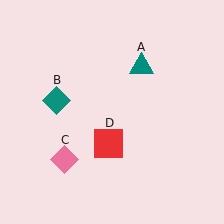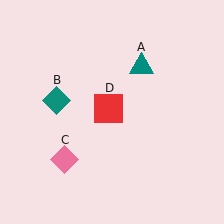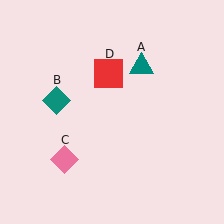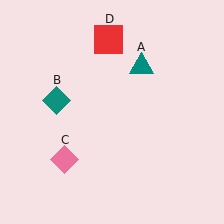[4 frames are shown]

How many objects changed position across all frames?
1 object changed position: red square (object D).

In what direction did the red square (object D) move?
The red square (object D) moved up.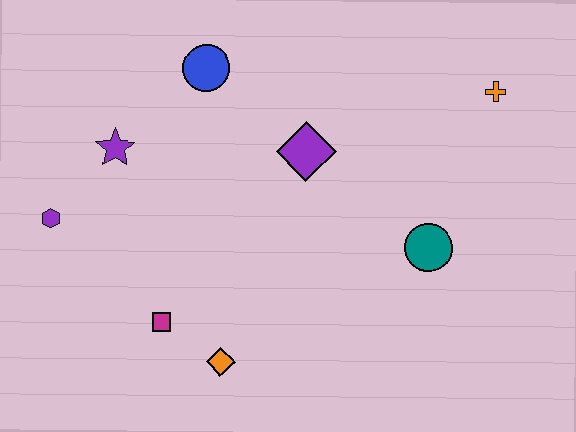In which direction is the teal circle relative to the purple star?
The teal circle is to the right of the purple star.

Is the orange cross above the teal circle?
Yes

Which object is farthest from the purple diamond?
The purple hexagon is farthest from the purple diamond.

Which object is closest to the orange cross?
The teal circle is closest to the orange cross.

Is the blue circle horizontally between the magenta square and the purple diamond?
Yes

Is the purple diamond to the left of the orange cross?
Yes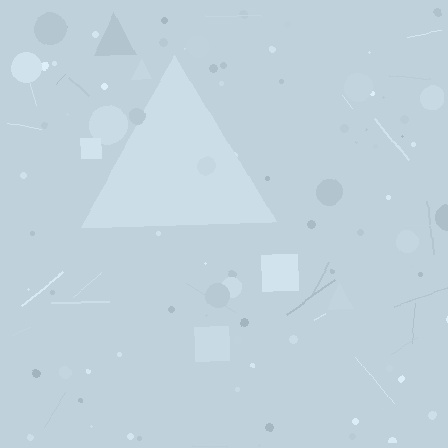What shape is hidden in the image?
A triangle is hidden in the image.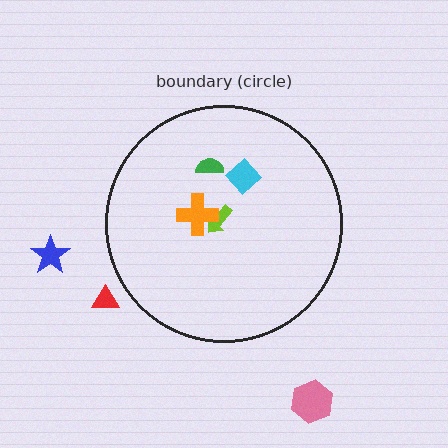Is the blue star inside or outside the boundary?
Outside.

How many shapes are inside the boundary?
4 inside, 3 outside.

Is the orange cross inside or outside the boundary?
Inside.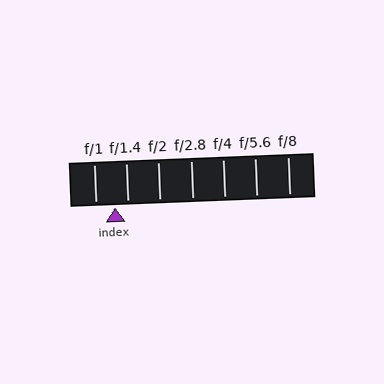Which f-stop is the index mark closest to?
The index mark is closest to f/1.4.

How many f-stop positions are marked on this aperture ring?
There are 7 f-stop positions marked.